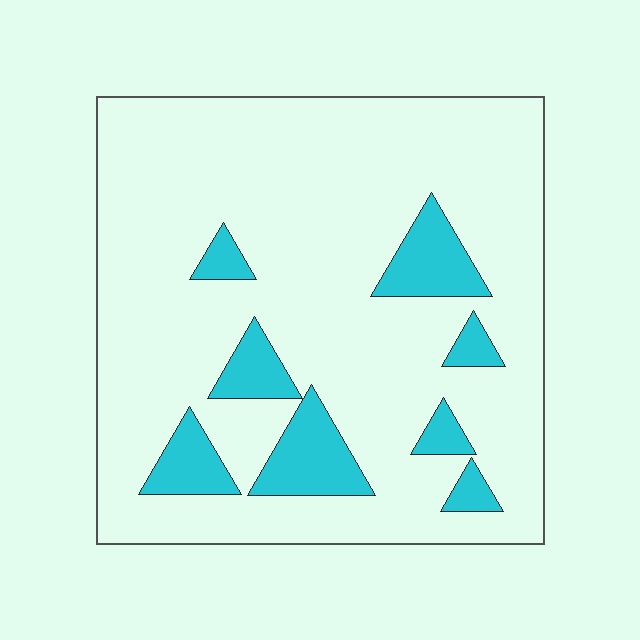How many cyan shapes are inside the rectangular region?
8.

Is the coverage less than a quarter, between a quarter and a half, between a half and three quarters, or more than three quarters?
Less than a quarter.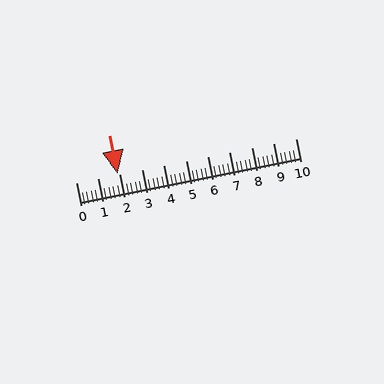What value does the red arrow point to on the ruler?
The red arrow points to approximately 1.9.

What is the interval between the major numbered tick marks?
The major tick marks are spaced 1 units apart.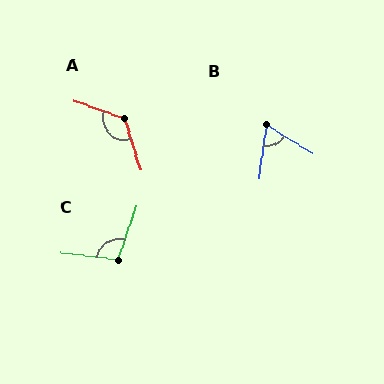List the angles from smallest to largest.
B (67°), C (102°), A (127°).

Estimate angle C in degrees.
Approximately 102 degrees.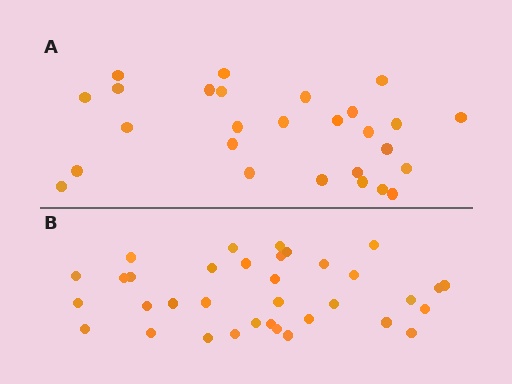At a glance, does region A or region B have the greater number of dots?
Region B (the bottom region) has more dots.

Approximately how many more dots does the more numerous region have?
Region B has roughly 8 or so more dots than region A.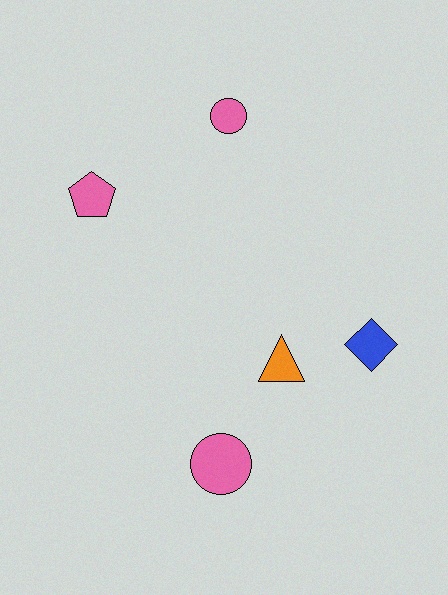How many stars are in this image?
There are no stars.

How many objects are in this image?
There are 5 objects.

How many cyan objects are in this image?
There are no cyan objects.